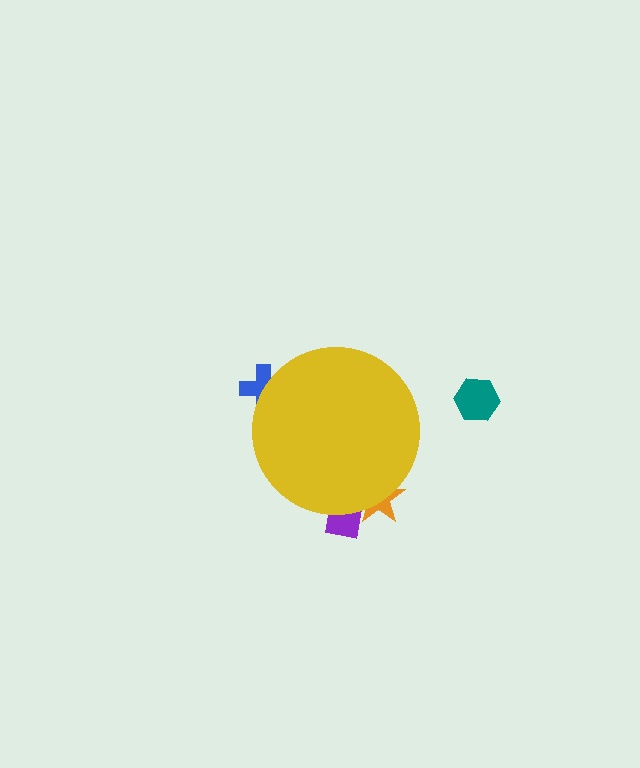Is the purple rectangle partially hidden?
Yes, the purple rectangle is partially hidden behind the yellow circle.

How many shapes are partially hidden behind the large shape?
3 shapes are partially hidden.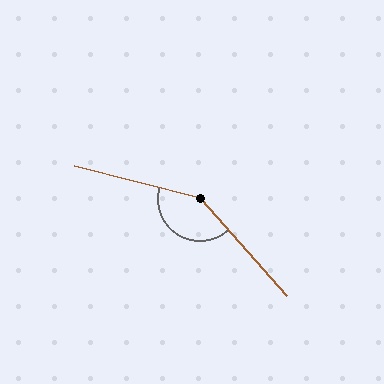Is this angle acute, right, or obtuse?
It is obtuse.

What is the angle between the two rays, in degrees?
Approximately 146 degrees.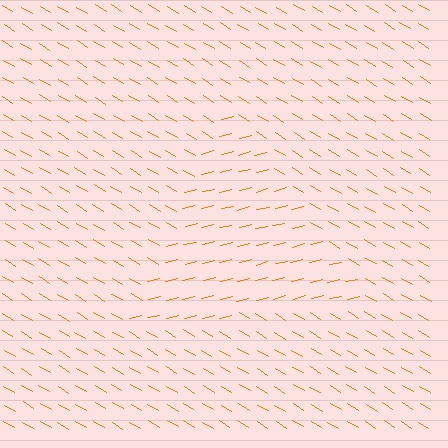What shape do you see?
I see a triangle.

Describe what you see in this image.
The image is filled with small orange line segments. A triangle region in the image has lines oriented differently from the surrounding lines, creating a visible texture boundary.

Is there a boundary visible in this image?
Yes, there is a texture boundary formed by a change in line orientation.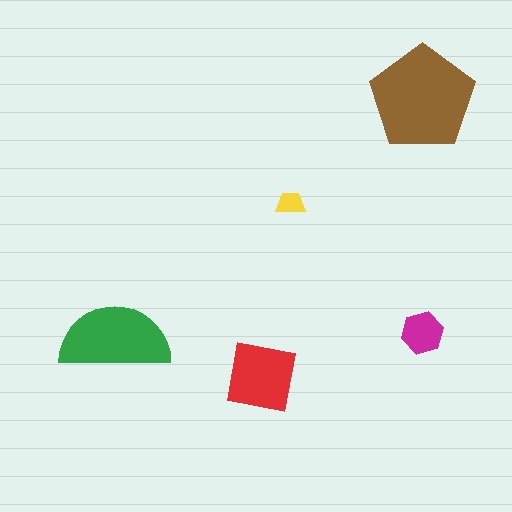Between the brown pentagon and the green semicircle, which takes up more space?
The brown pentagon.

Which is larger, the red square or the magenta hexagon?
The red square.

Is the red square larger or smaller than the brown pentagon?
Smaller.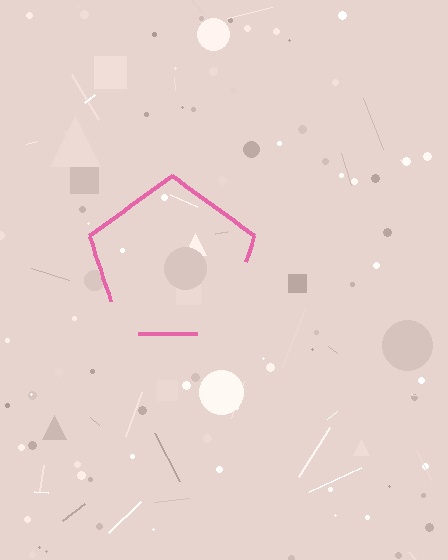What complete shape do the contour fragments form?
The contour fragments form a pentagon.